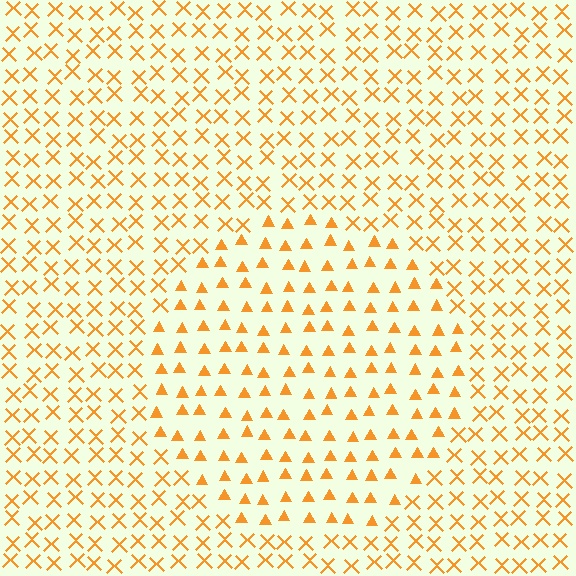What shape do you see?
I see a circle.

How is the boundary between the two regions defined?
The boundary is defined by a change in element shape: triangles inside vs. X marks outside. All elements share the same color and spacing.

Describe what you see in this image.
The image is filled with small orange elements arranged in a uniform grid. A circle-shaped region contains triangles, while the surrounding area contains X marks. The boundary is defined purely by the change in element shape.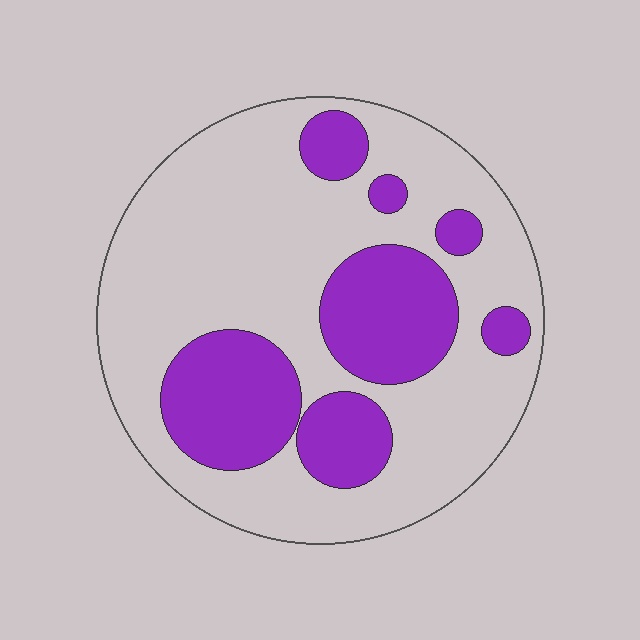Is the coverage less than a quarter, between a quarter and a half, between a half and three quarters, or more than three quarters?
Between a quarter and a half.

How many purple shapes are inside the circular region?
7.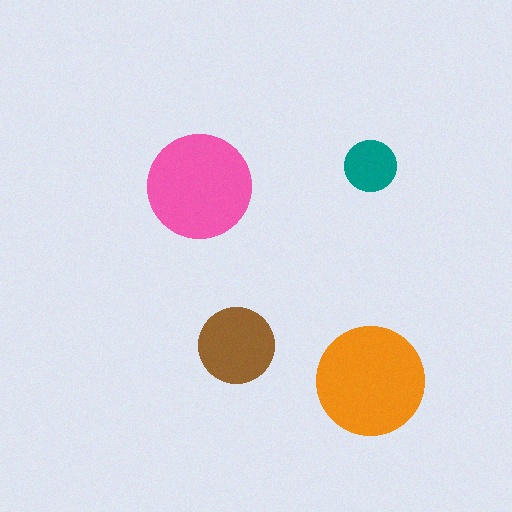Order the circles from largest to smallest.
the orange one, the pink one, the brown one, the teal one.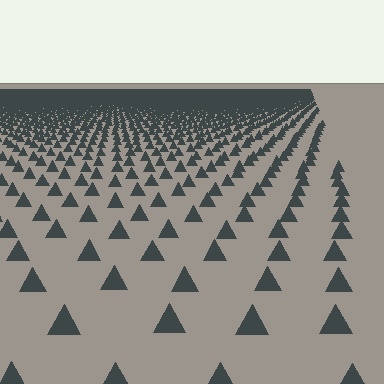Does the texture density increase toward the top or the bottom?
Density increases toward the top.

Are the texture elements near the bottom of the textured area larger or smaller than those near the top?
Larger. Near the bottom, elements are closer to the viewer and appear at a bigger on-screen size.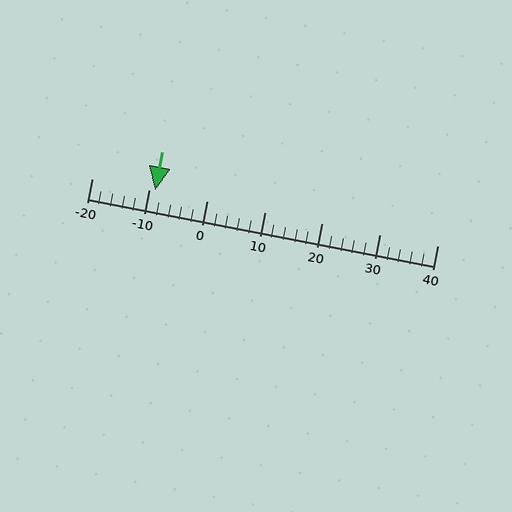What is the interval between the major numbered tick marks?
The major tick marks are spaced 10 units apart.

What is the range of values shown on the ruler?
The ruler shows values from -20 to 40.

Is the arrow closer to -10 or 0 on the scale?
The arrow is closer to -10.